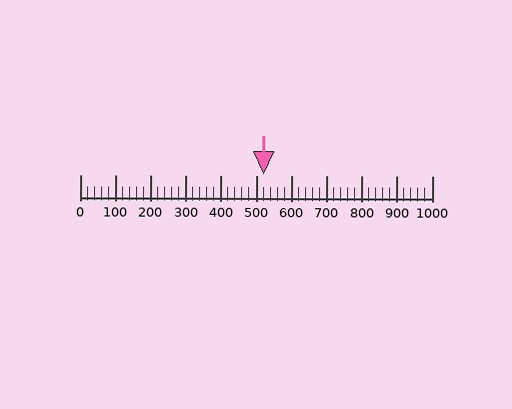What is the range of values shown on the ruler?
The ruler shows values from 0 to 1000.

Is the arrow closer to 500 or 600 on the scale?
The arrow is closer to 500.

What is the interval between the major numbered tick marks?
The major tick marks are spaced 100 units apart.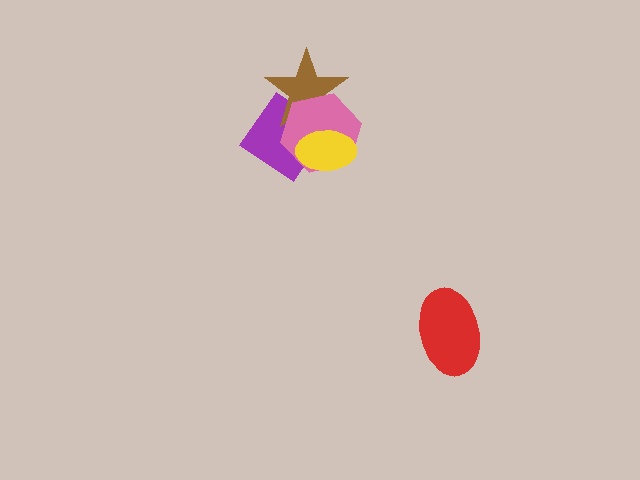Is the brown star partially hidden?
Yes, it is partially covered by another shape.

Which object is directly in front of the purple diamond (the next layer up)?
The brown star is directly in front of the purple diamond.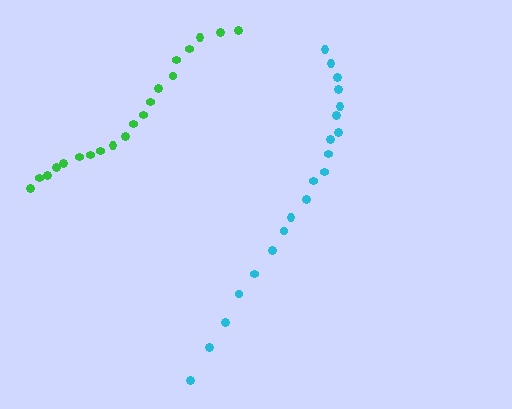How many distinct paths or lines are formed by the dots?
There are 2 distinct paths.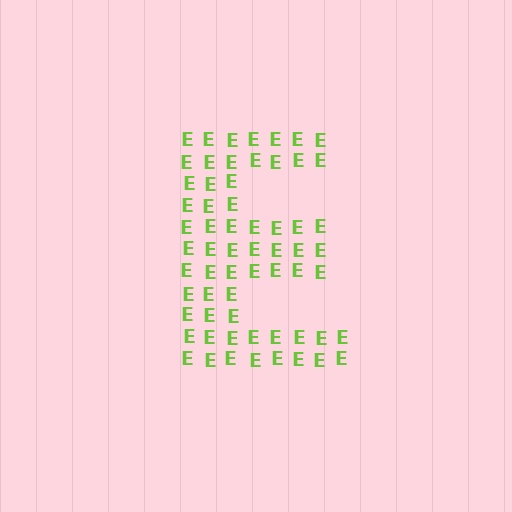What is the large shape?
The large shape is the letter E.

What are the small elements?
The small elements are letter E's.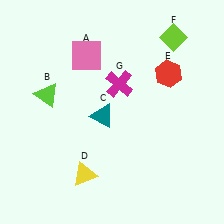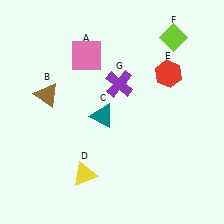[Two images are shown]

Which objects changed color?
B changed from lime to brown. G changed from magenta to purple.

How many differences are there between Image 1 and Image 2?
There are 2 differences between the two images.